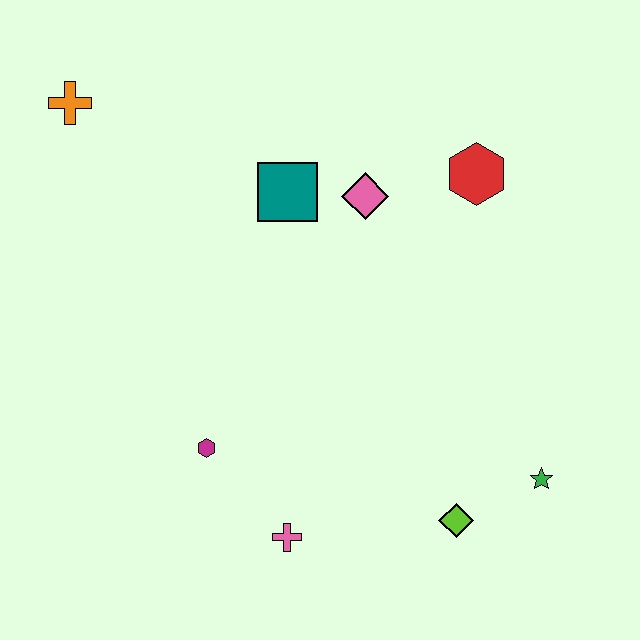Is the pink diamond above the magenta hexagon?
Yes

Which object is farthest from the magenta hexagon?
The red hexagon is farthest from the magenta hexagon.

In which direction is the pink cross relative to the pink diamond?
The pink cross is below the pink diamond.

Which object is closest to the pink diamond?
The teal square is closest to the pink diamond.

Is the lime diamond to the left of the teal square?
No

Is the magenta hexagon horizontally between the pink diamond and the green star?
No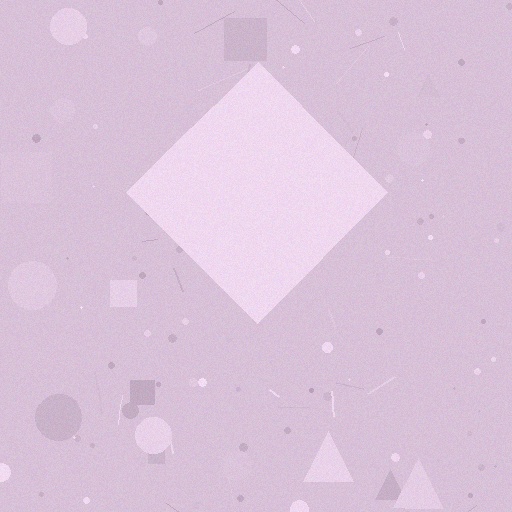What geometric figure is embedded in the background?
A diamond is embedded in the background.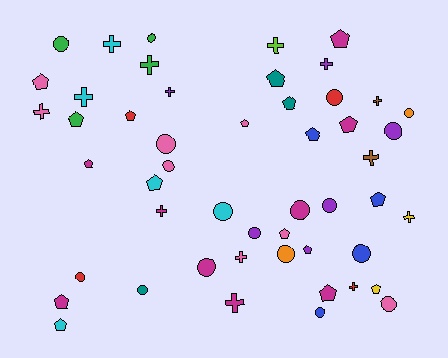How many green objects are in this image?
There are 4 green objects.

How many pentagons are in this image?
There are 18 pentagons.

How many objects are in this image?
There are 50 objects.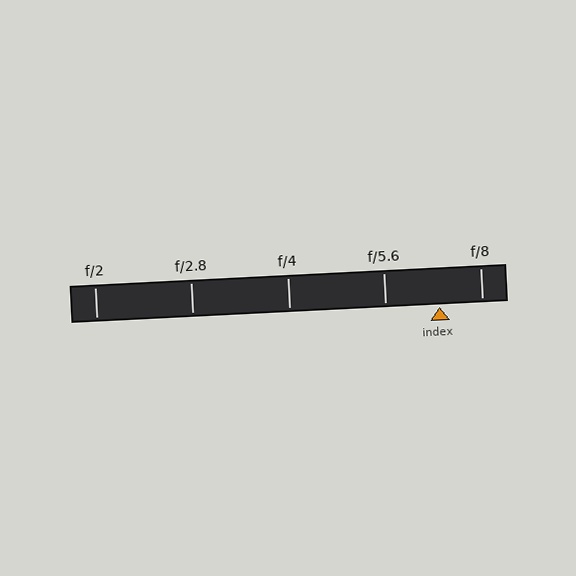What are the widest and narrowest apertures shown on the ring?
The widest aperture shown is f/2 and the narrowest is f/8.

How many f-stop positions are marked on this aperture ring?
There are 5 f-stop positions marked.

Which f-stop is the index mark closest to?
The index mark is closest to f/8.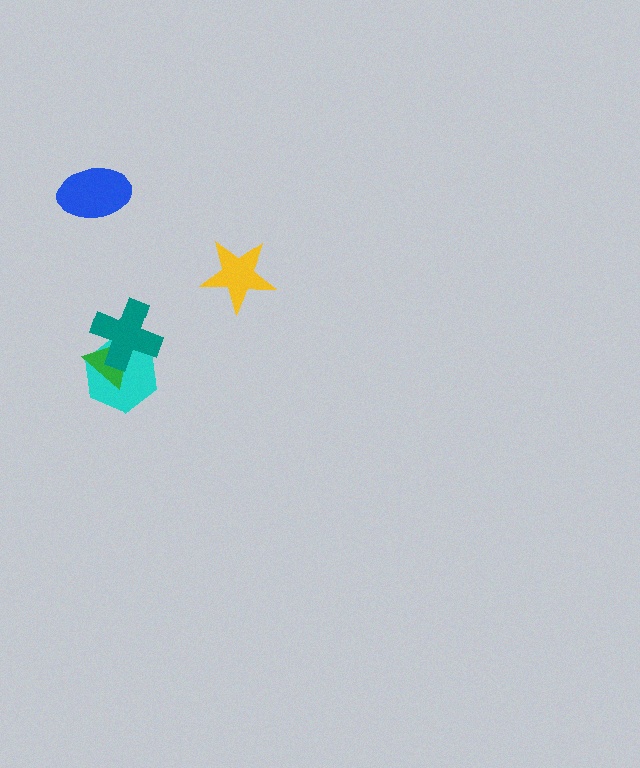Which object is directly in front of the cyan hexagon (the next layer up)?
The green triangle is directly in front of the cyan hexagon.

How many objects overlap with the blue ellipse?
0 objects overlap with the blue ellipse.